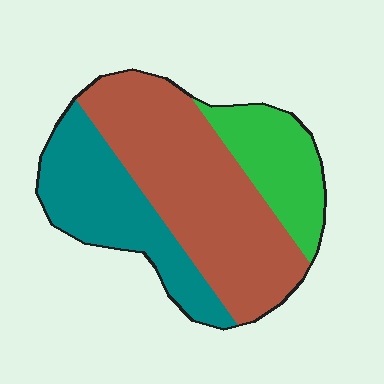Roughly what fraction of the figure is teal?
Teal covers around 30% of the figure.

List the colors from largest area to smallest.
From largest to smallest: brown, teal, green.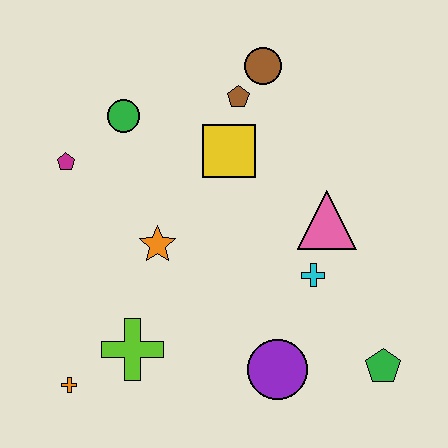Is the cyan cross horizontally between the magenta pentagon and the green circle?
No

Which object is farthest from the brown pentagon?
The orange cross is farthest from the brown pentagon.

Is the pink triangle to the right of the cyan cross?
Yes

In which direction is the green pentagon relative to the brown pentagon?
The green pentagon is below the brown pentagon.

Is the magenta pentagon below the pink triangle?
No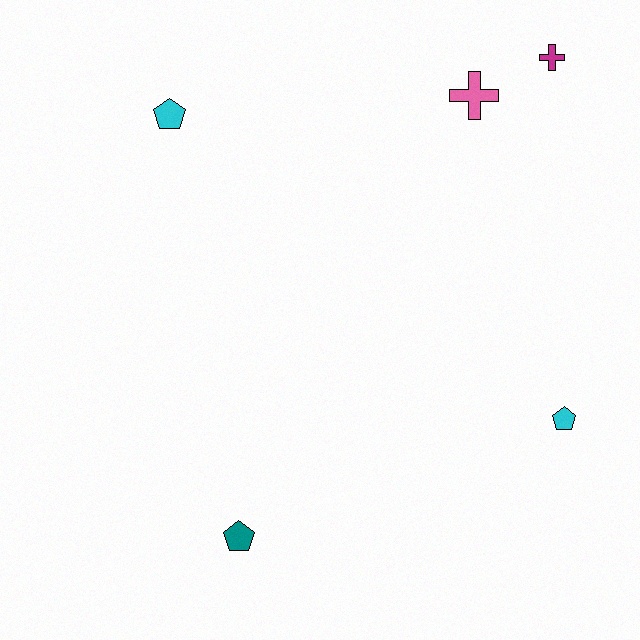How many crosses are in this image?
There are 2 crosses.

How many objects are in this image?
There are 5 objects.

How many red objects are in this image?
There are no red objects.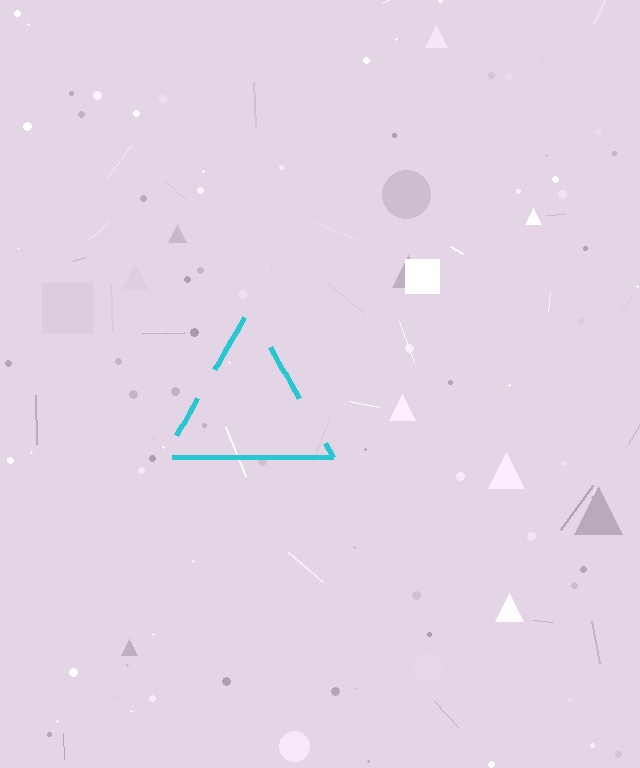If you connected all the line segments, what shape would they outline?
They would outline a triangle.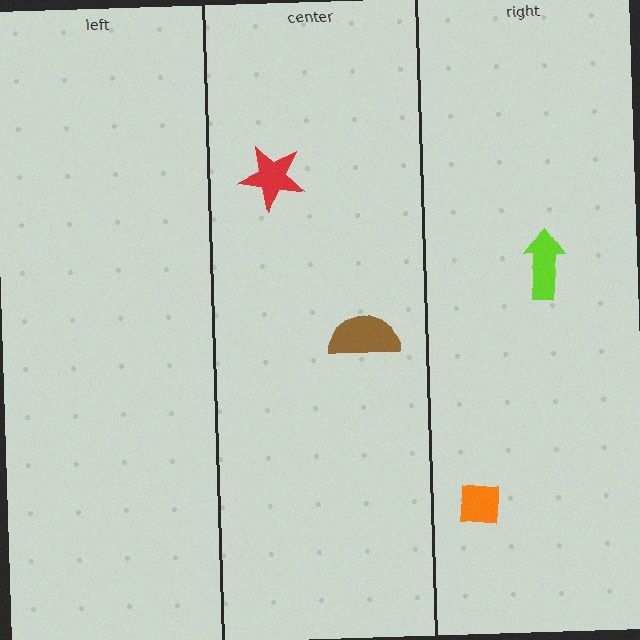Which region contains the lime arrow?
The right region.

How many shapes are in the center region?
2.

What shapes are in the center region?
The brown semicircle, the red star.